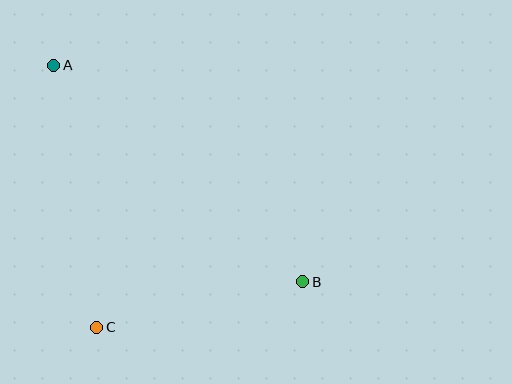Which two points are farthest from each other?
Points A and B are farthest from each other.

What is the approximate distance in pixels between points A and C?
The distance between A and C is approximately 265 pixels.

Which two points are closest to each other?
Points B and C are closest to each other.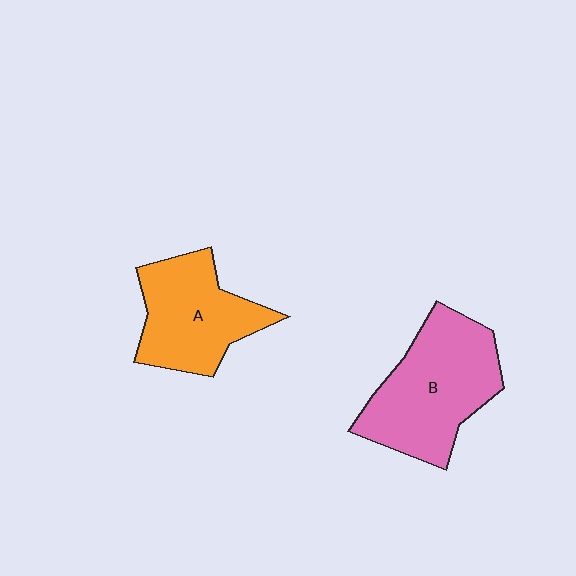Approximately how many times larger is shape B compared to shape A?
Approximately 1.3 times.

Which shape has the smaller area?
Shape A (orange).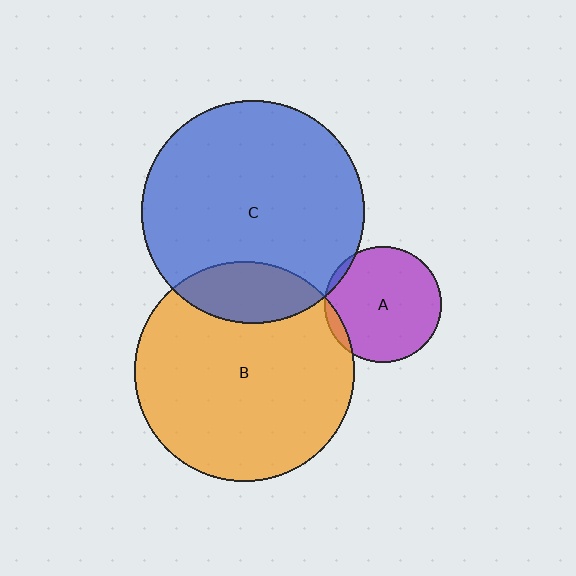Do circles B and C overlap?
Yes.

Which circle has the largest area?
Circle C (blue).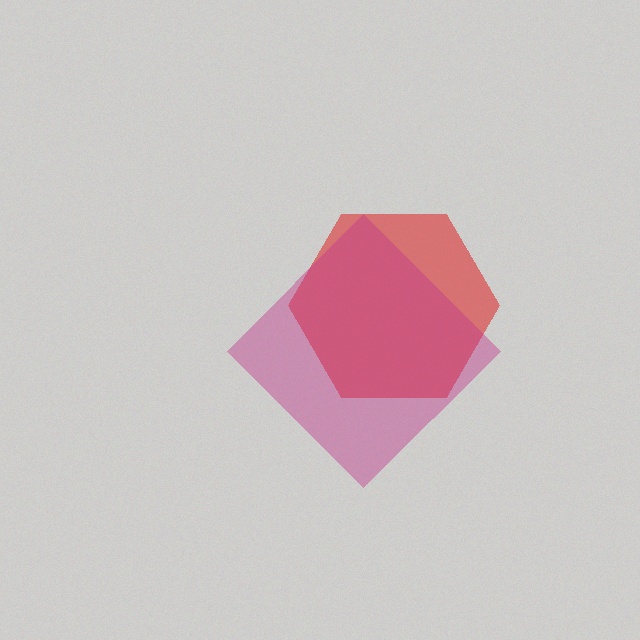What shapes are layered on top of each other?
The layered shapes are: a red hexagon, a magenta diamond.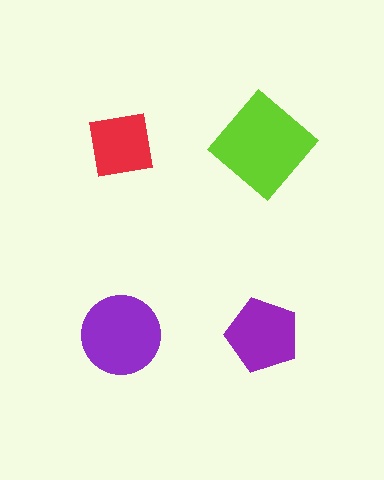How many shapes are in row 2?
2 shapes.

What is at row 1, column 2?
A lime diamond.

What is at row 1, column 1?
A red square.